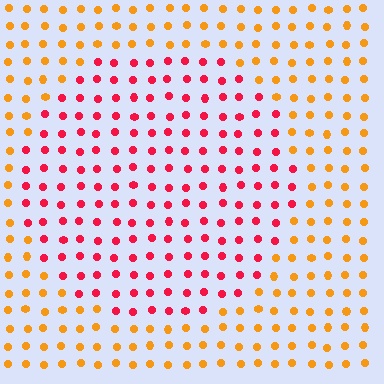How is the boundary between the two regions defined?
The boundary is defined purely by a slight shift in hue (about 48 degrees). Spacing, size, and orientation are identical on both sides.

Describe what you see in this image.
The image is filled with small orange elements in a uniform arrangement. A circle-shaped region is visible where the elements are tinted to a slightly different hue, forming a subtle color boundary.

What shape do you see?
I see a circle.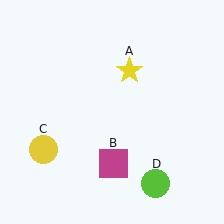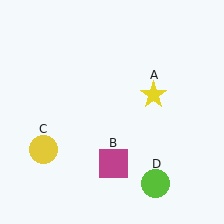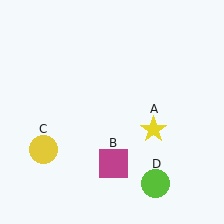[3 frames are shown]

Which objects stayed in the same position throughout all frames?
Magenta square (object B) and yellow circle (object C) and lime circle (object D) remained stationary.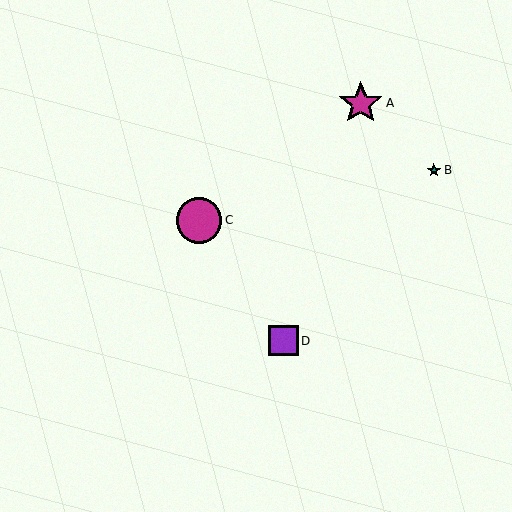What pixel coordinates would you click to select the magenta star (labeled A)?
Click at (361, 103) to select the magenta star A.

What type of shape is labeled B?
Shape B is a teal star.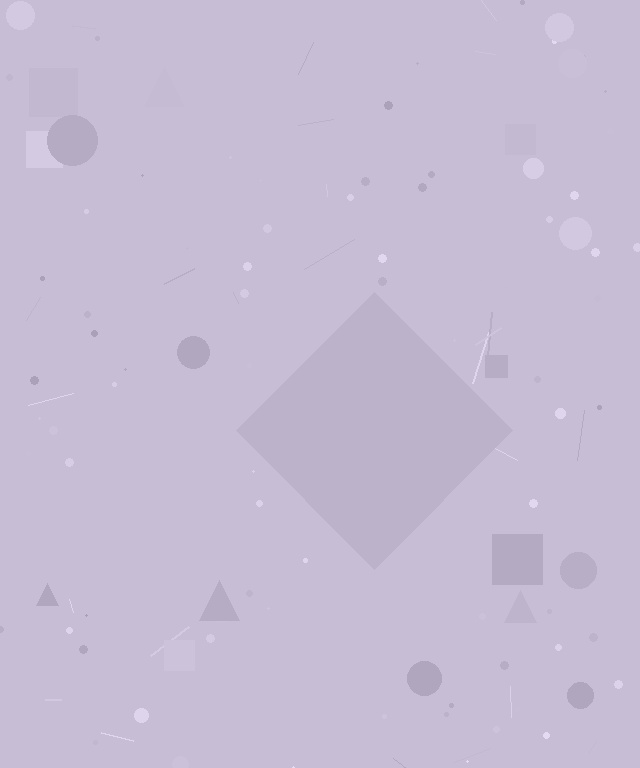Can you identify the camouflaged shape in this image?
The camouflaged shape is a diamond.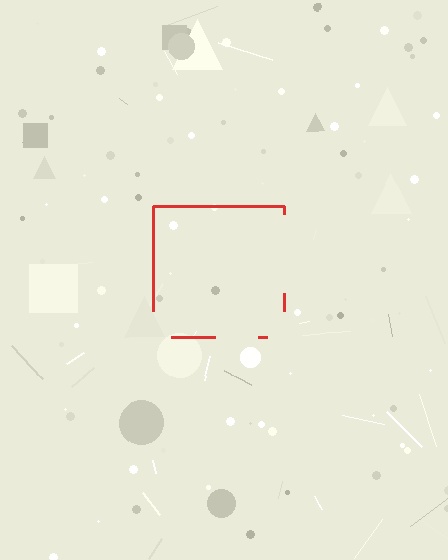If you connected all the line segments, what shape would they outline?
They would outline a square.